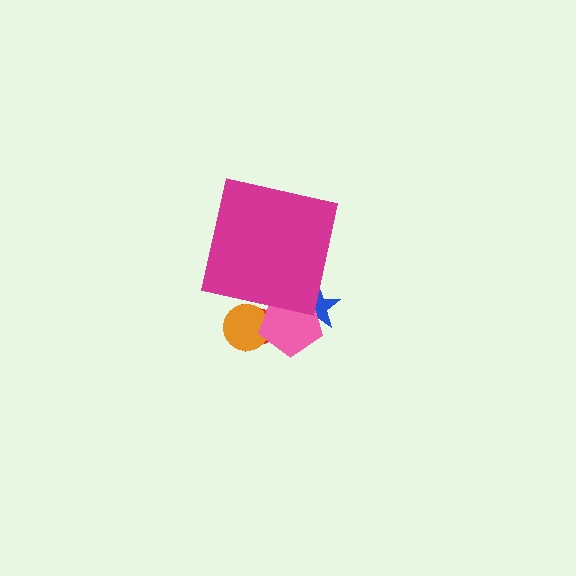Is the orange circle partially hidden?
Yes, the orange circle is partially hidden behind the magenta square.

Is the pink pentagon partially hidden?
Yes, the pink pentagon is partially hidden behind the magenta square.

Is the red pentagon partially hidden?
Yes, the red pentagon is partially hidden behind the magenta square.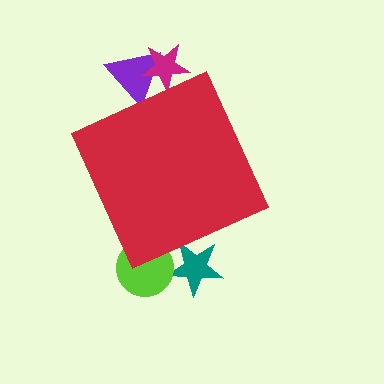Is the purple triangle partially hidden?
Yes, the purple triangle is partially hidden behind the red diamond.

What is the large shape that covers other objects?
A red diamond.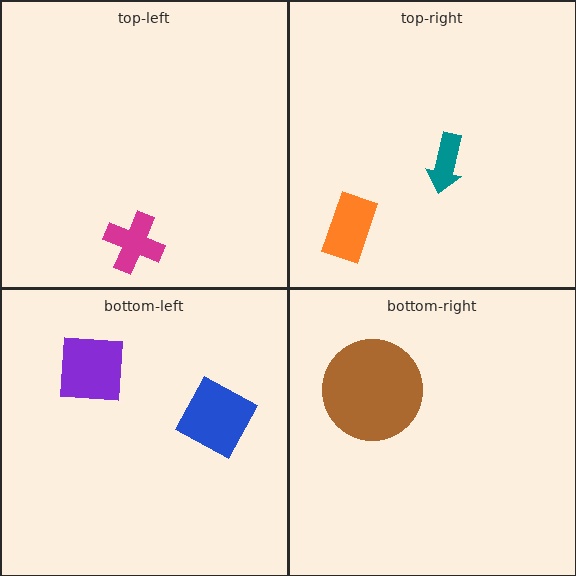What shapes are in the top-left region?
The magenta cross.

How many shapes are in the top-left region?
1.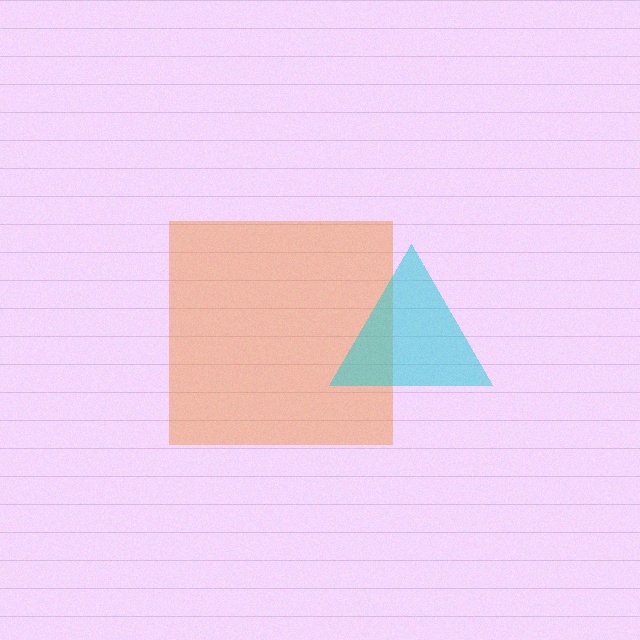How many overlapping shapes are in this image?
There are 2 overlapping shapes in the image.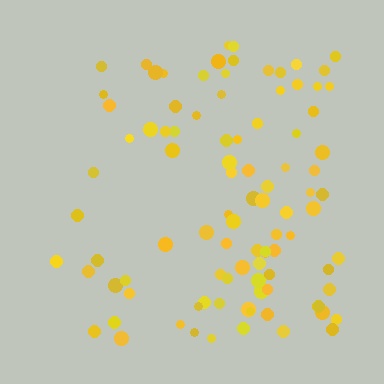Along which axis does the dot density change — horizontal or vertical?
Horizontal.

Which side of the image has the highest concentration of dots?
The right.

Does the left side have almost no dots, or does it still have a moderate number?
Still a moderate number, just noticeably fewer than the right.